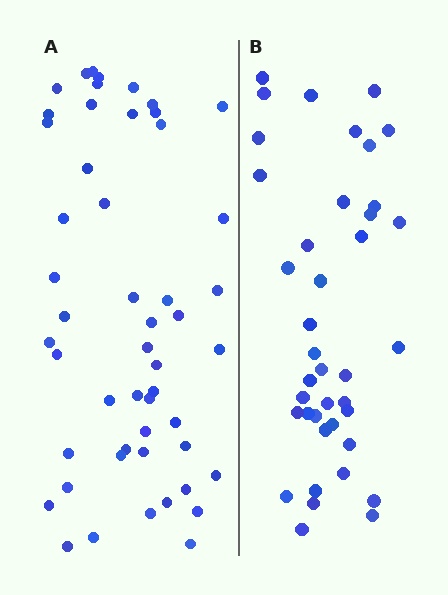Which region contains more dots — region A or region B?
Region A (the left region) has more dots.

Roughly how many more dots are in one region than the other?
Region A has roughly 12 or so more dots than region B.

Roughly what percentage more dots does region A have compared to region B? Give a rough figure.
About 30% more.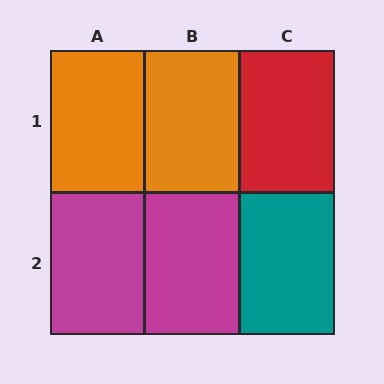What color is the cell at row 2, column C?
Teal.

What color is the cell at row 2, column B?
Magenta.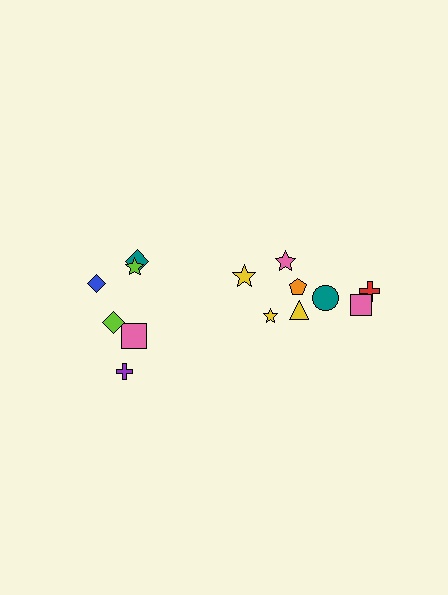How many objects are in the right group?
There are 8 objects.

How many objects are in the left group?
There are 6 objects.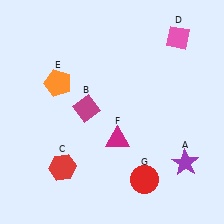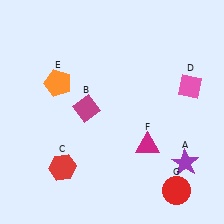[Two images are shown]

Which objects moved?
The objects that moved are: the pink diamond (D), the magenta triangle (F), the red circle (G).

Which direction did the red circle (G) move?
The red circle (G) moved right.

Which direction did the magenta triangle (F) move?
The magenta triangle (F) moved right.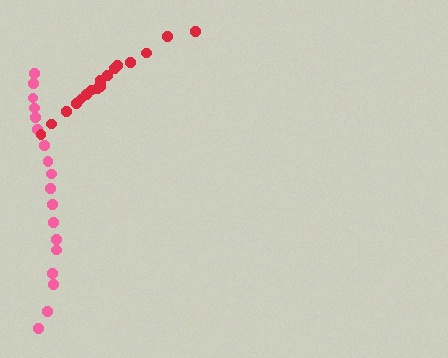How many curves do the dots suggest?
There are 2 distinct paths.